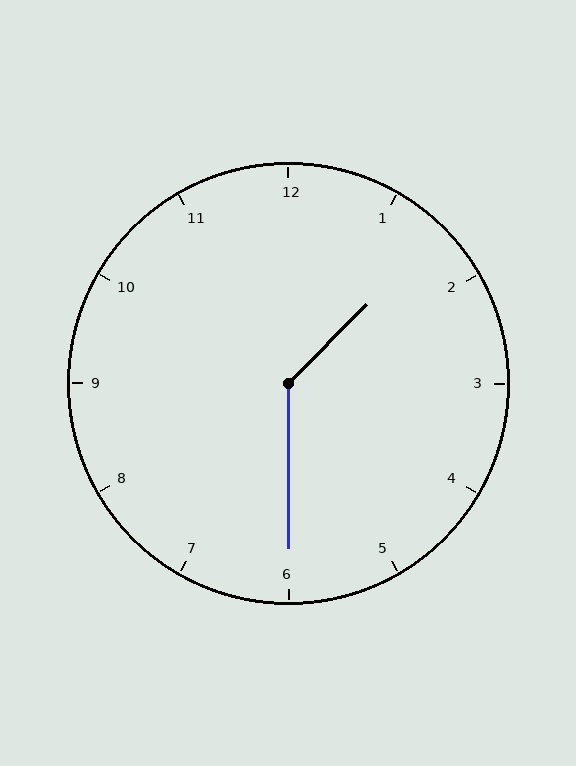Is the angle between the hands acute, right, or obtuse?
It is obtuse.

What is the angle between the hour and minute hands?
Approximately 135 degrees.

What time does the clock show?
1:30.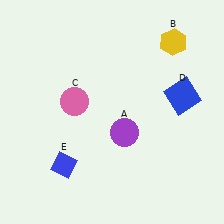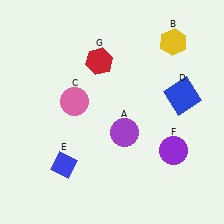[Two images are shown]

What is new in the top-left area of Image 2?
A red hexagon (G) was added in the top-left area of Image 2.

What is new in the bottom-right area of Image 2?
A purple circle (F) was added in the bottom-right area of Image 2.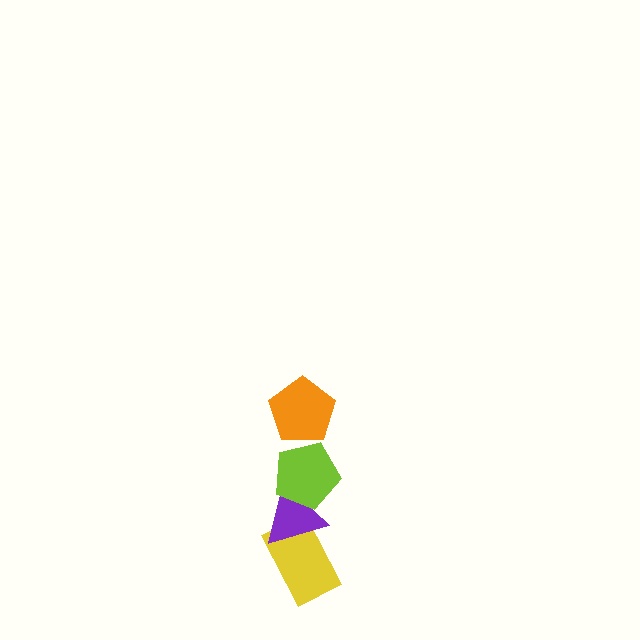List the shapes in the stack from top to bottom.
From top to bottom: the orange pentagon, the lime pentagon, the purple triangle, the yellow rectangle.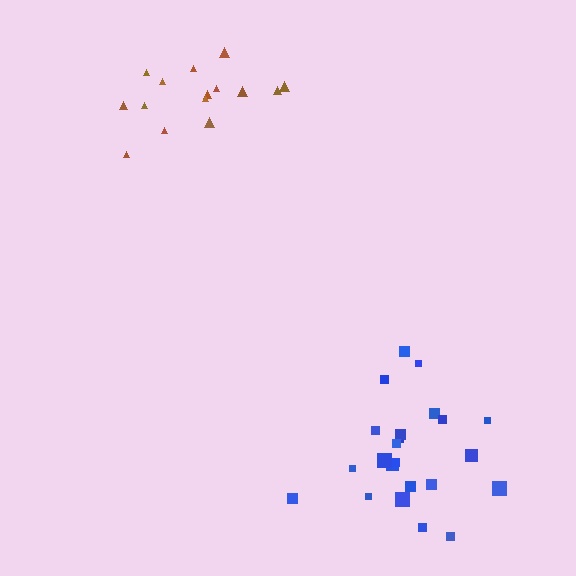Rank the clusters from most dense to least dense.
brown, blue.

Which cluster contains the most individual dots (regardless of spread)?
Blue (24).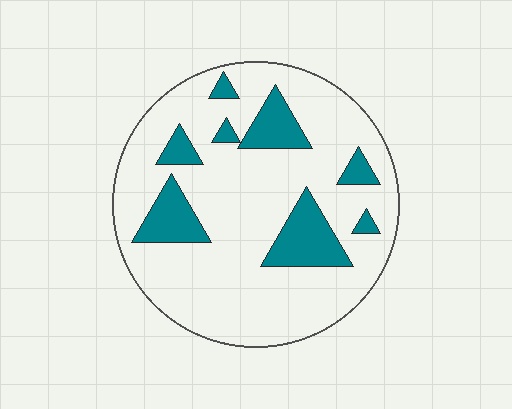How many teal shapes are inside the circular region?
8.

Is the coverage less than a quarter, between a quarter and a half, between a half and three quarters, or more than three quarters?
Less than a quarter.